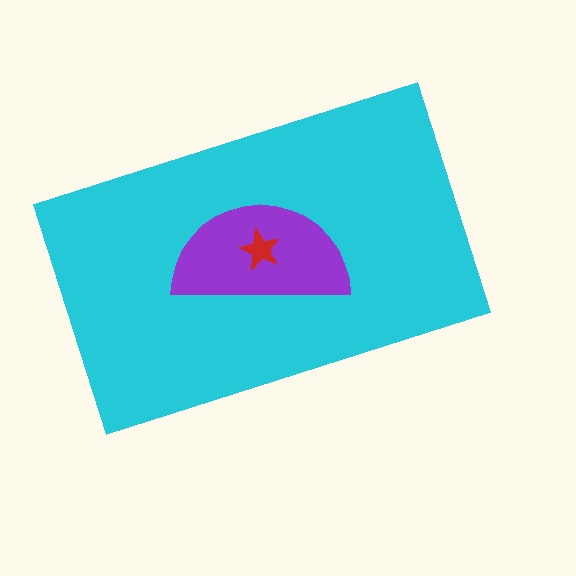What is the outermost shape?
The cyan rectangle.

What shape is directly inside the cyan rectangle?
The purple semicircle.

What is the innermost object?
The red star.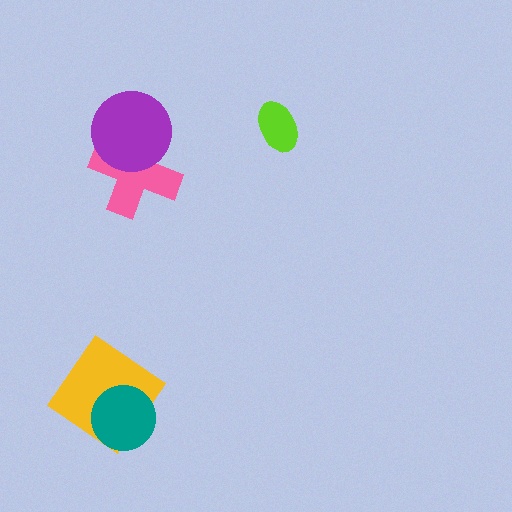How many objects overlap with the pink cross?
1 object overlaps with the pink cross.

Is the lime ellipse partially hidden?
No, no other shape covers it.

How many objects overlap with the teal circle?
1 object overlaps with the teal circle.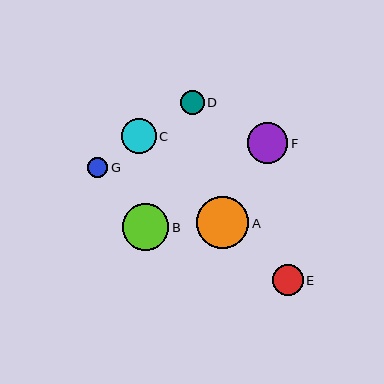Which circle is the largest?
Circle A is the largest with a size of approximately 53 pixels.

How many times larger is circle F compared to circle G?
Circle F is approximately 2.0 times the size of circle G.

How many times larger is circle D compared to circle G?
Circle D is approximately 1.2 times the size of circle G.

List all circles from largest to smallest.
From largest to smallest: A, B, F, C, E, D, G.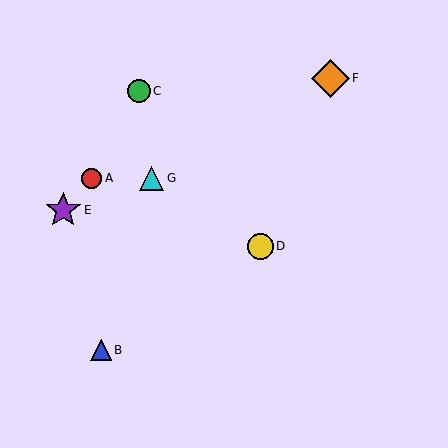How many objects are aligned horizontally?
2 objects (A, G) are aligned horizontally.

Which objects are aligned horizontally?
Objects A, G are aligned horizontally.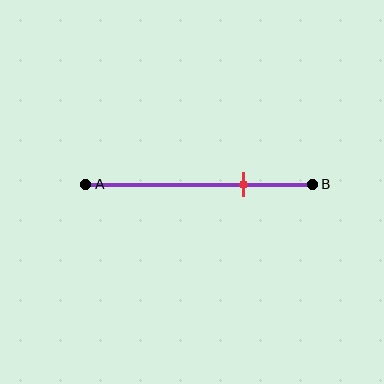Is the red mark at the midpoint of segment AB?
No, the mark is at about 70% from A, not at the 50% midpoint.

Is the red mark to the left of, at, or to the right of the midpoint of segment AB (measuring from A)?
The red mark is to the right of the midpoint of segment AB.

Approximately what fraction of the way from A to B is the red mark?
The red mark is approximately 70% of the way from A to B.